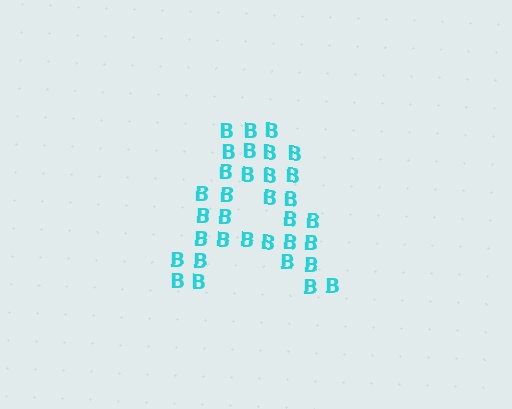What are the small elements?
The small elements are letter B's.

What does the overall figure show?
The overall figure shows the letter A.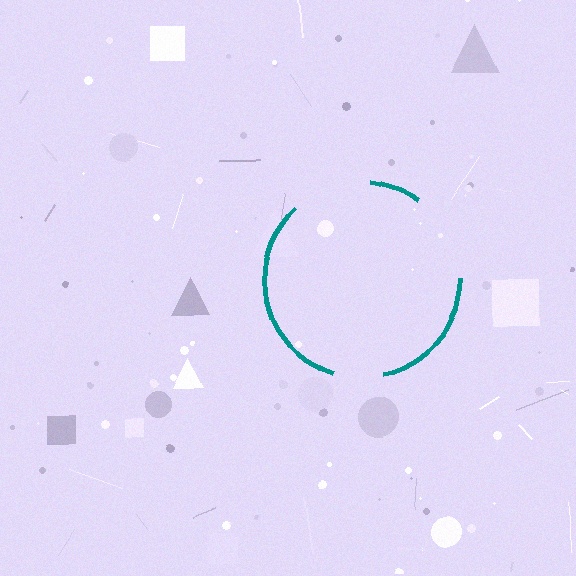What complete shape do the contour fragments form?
The contour fragments form a circle.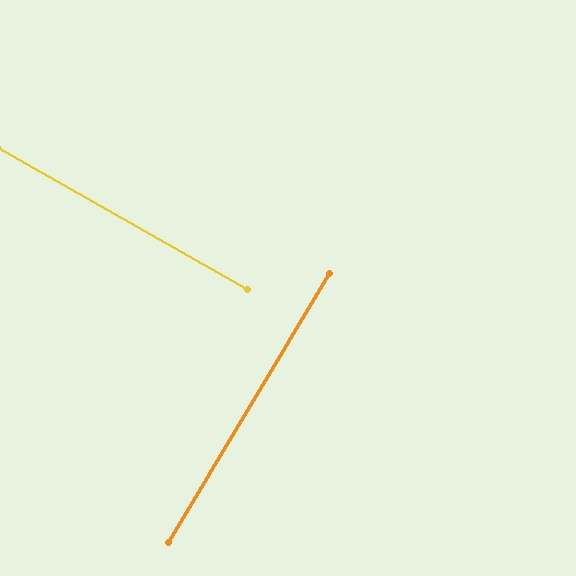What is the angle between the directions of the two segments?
Approximately 89 degrees.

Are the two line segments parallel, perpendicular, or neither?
Perpendicular — they meet at approximately 89°.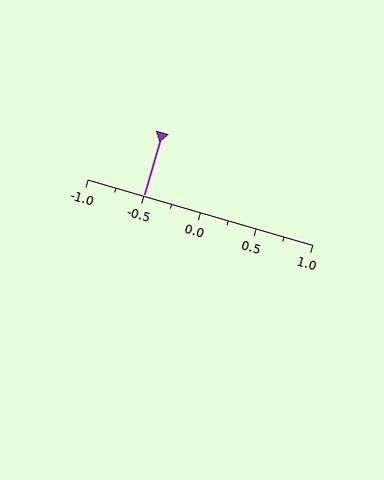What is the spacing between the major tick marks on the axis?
The major ticks are spaced 0.5 apart.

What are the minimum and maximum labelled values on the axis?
The axis runs from -1.0 to 1.0.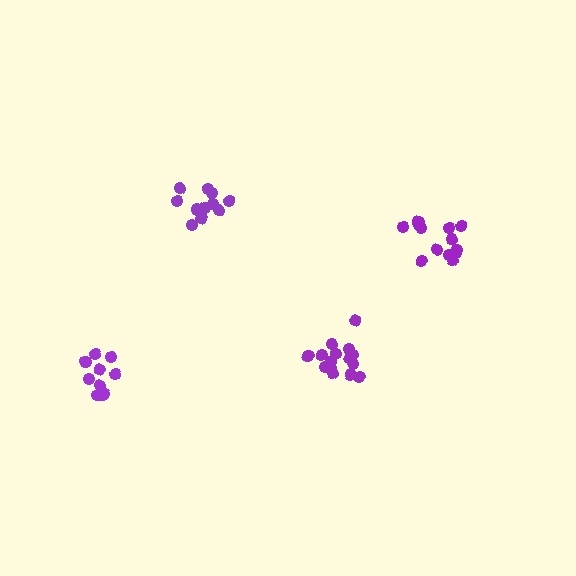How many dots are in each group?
Group 1: 15 dots, Group 2: 10 dots, Group 3: 13 dots, Group 4: 11 dots (49 total).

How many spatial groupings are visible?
There are 4 spatial groupings.